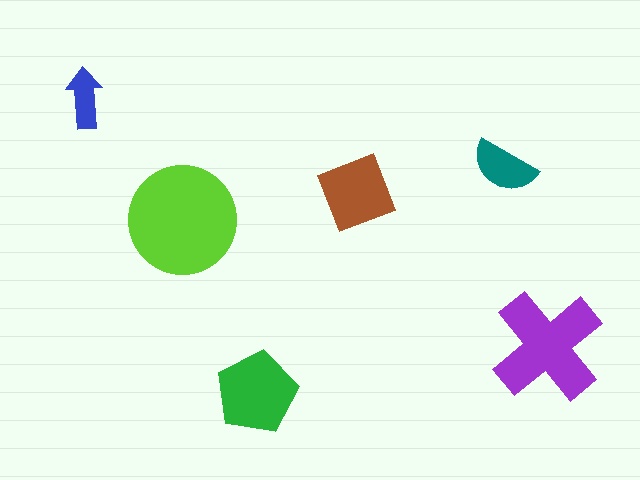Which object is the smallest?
The blue arrow.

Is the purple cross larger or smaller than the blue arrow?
Larger.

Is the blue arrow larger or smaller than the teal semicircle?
Smaller.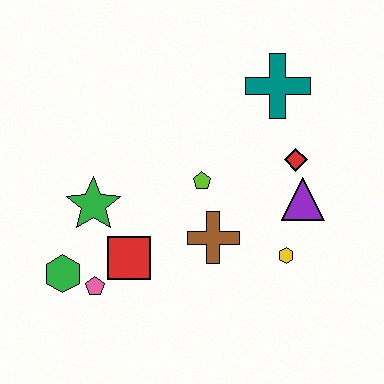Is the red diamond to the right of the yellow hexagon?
Yes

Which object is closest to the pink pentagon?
The green hexagon is closest to the pink pentagon.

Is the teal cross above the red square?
Yes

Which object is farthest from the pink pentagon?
The teal cross is farthest from the pink pentagon.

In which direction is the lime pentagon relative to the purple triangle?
The lime pentagon is to the left of the purple triangle.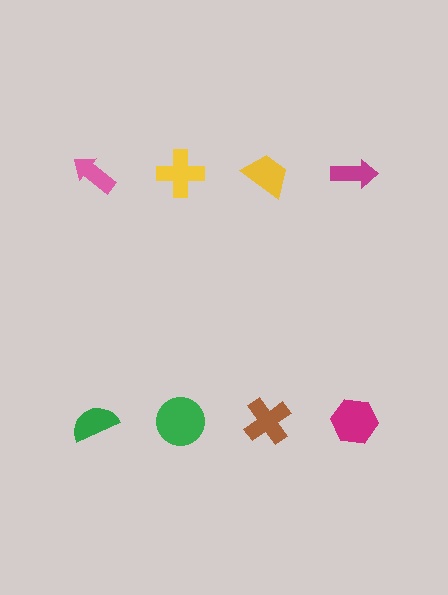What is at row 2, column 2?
A green circle.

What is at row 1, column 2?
A yellow cross.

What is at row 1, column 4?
A magenta arrow.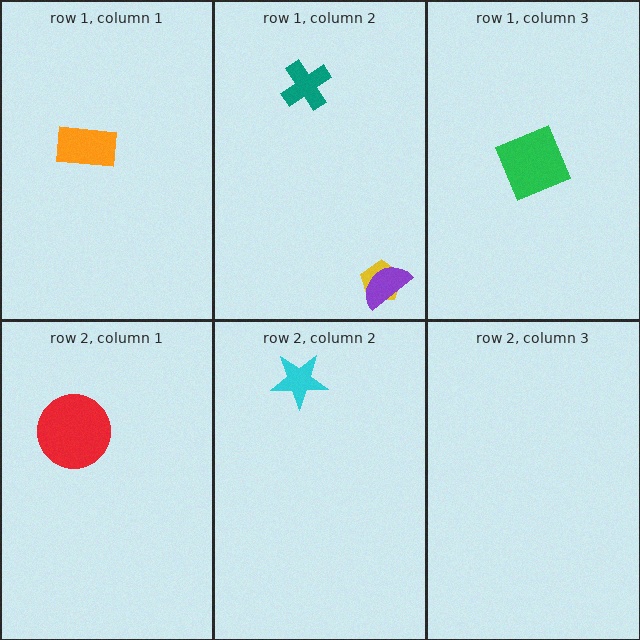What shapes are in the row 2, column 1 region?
The red circle.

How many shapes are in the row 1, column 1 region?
1.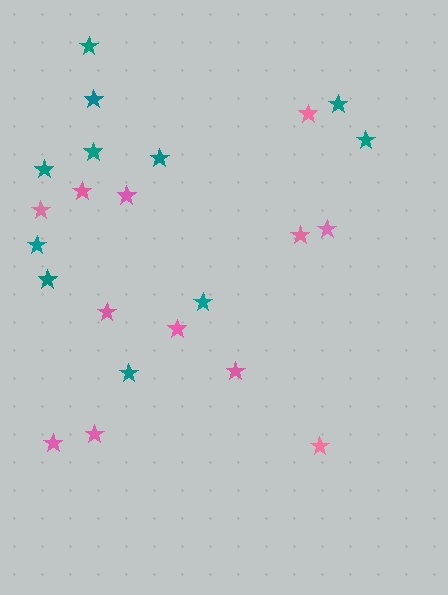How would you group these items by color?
There are 2 groups: one group of teal stars (11) and one group of pink stars (12).